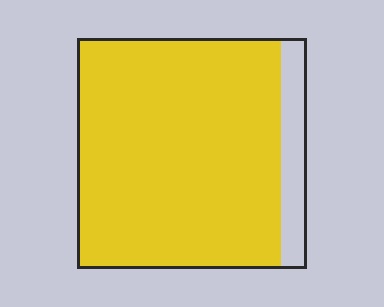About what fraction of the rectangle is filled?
About seven eighths (7/8).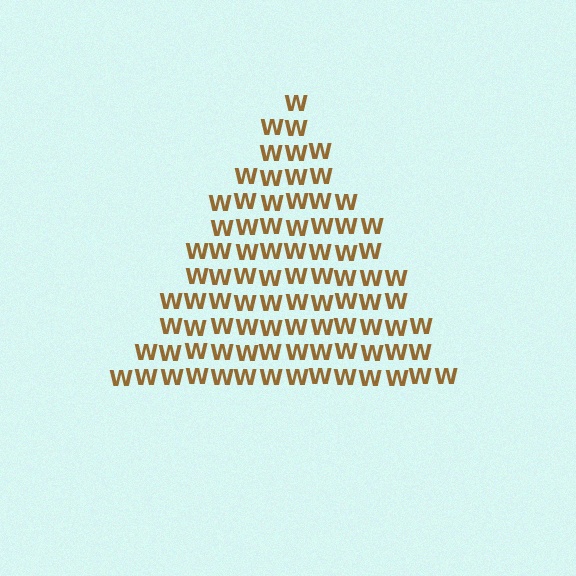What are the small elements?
The small elements are letter W's.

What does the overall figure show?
The overall figure shows a triangle.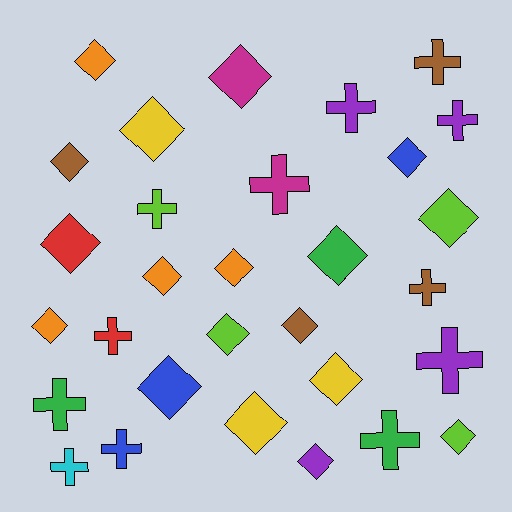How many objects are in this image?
There are 30 objects.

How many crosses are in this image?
There are 12 crosses.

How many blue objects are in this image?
There are 3 blue objects.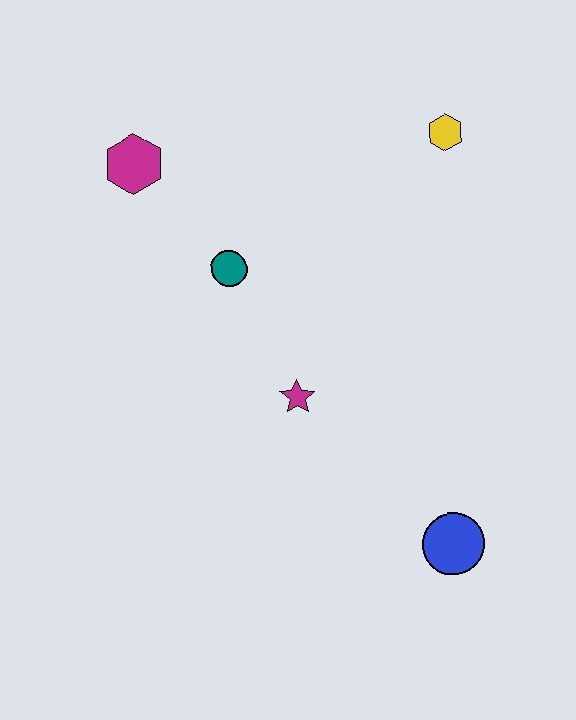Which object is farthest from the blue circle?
The magenta hexagon is farthest from the blue circle.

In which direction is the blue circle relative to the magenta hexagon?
The blue circle is below the magenta hexagon.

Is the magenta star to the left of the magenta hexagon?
No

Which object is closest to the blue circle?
The magenta star is closest to the blue circle.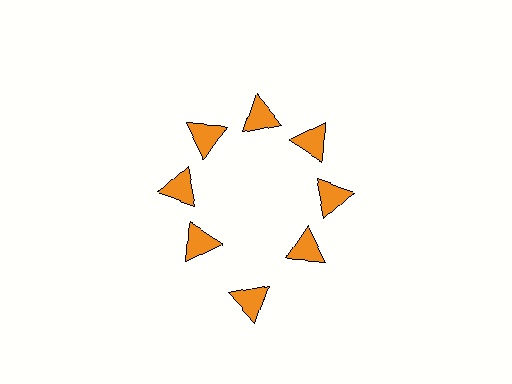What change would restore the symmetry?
The symmetry would be restored by moving it inward, back onto the ring so that all 8 triangles sit at equal angles and equal distance from the center.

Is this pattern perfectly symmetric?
No. The 8 orange triangles are arranged in a ring, but one element near the 6 o'clock position is pushed outward from the center, breaking the 8-fold rotational symmetry.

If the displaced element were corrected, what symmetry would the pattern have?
It would have 8-fold rotational symmetry — the pattern would map onto itself every 45 degrees.